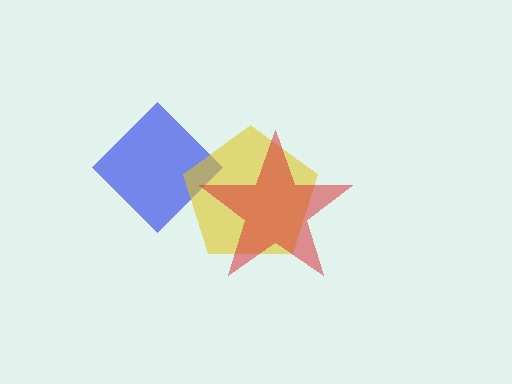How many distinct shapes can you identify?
There are 3 distinct shapes: a blue diamond, a yellow pentagon, a red star.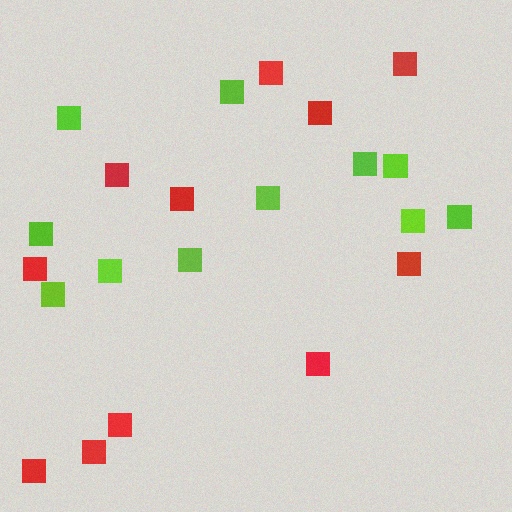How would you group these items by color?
There are 2 groups: one group of lime squares (11) and one group of red squares (11).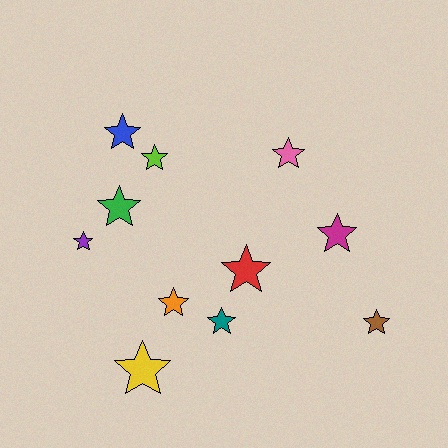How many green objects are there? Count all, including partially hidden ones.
There is 1 green object.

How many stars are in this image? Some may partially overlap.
There are 11 stars.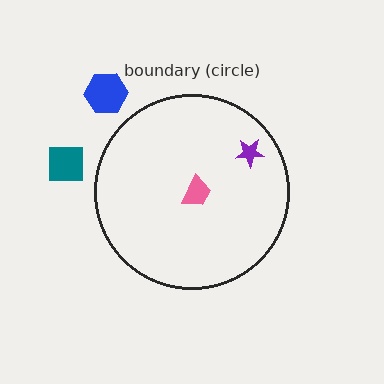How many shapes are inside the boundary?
2 inside, 2 outside.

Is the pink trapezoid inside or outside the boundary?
Inside.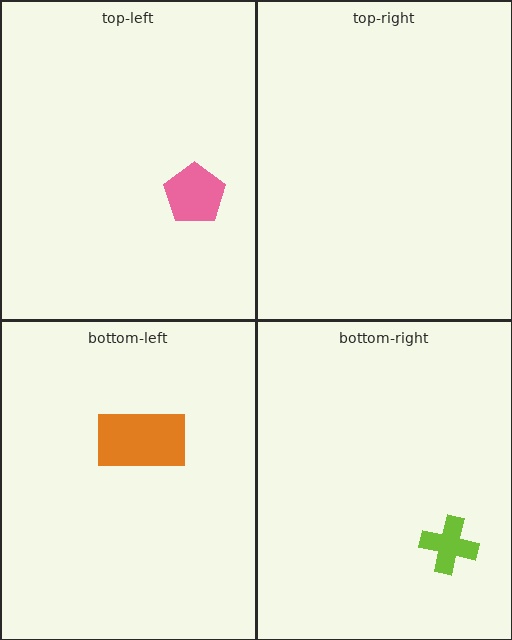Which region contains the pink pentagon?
The top-left region.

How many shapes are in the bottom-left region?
1.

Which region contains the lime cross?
The bottom-right region.